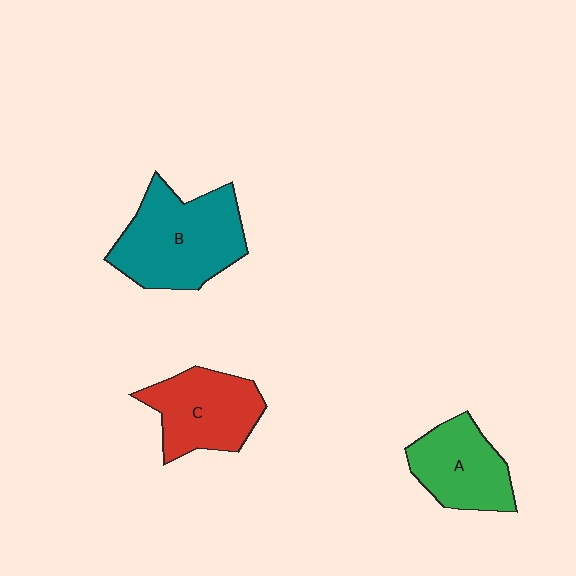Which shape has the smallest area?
Shape A (green).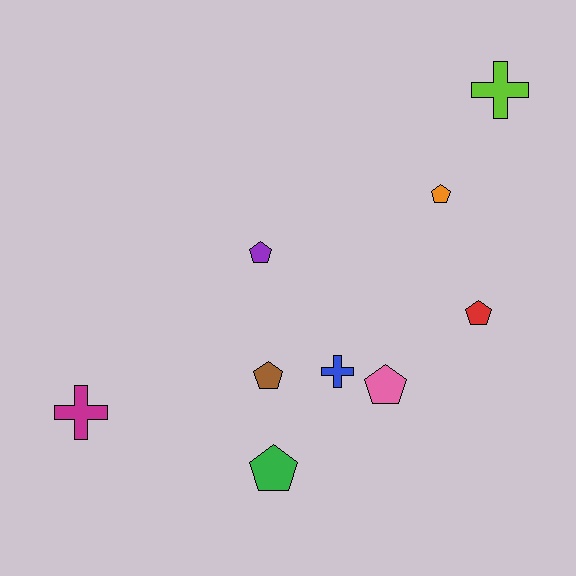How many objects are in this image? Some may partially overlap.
There are 9 objects.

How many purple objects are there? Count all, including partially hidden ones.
There is 1 purple object.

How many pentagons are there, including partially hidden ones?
There are 6 pentagons.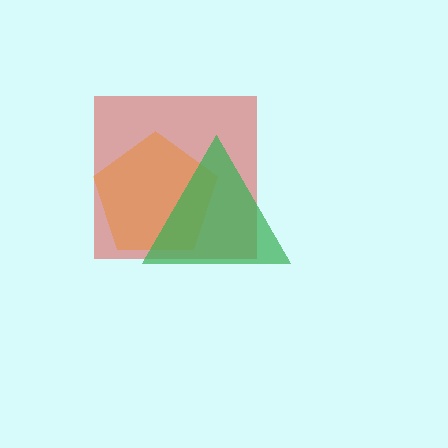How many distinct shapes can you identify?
There are 3 distinct shapes: a yellow pentagon, a red square, a green triangle.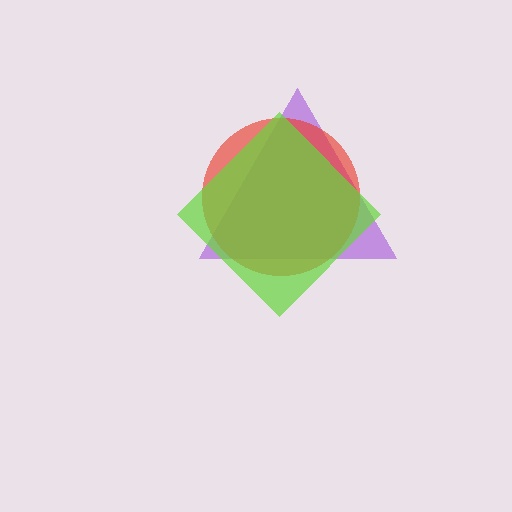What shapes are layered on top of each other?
The layered shapes are: a purple triangle, a red circle, a lime diamond.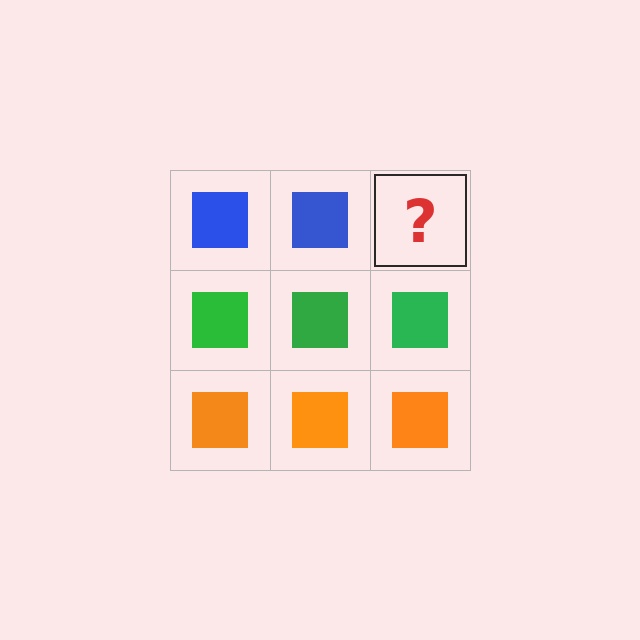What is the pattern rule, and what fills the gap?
The rule is that each row has a consistent color. The gap should be filled with a blue square.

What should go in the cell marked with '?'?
The missing cell should contain a blue square.